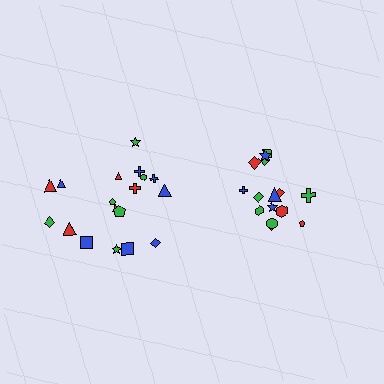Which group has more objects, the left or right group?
The left group.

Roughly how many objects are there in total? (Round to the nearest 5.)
Roughly 35 objects in total.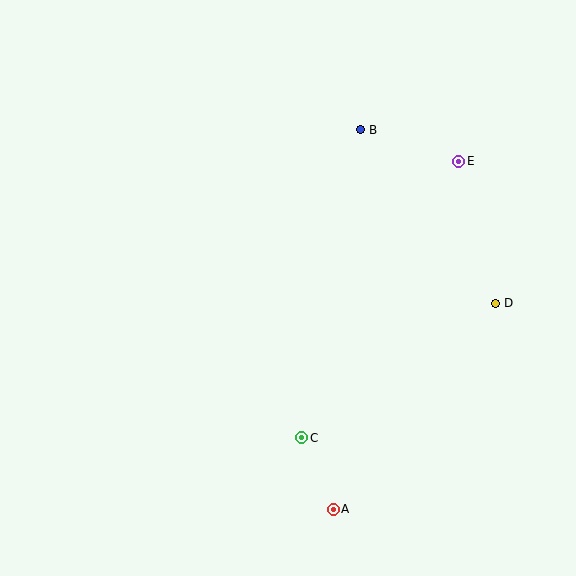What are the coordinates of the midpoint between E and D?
The midpoint between E and D is at (477, 232).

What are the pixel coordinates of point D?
Point D is at (496, 303).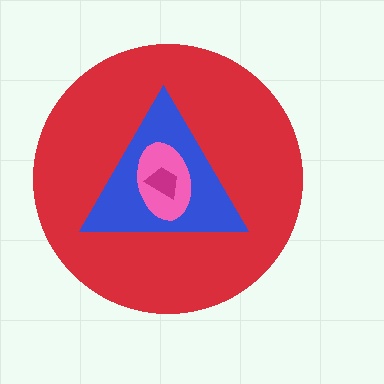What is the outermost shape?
The red circle.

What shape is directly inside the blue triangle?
The pink ellipse.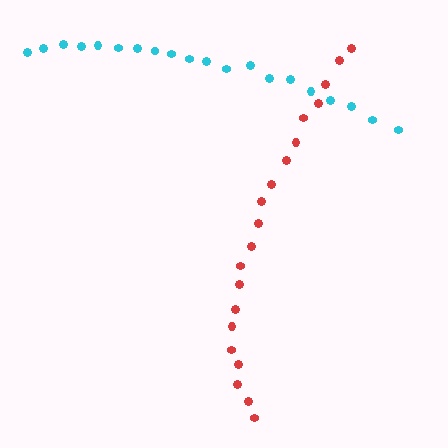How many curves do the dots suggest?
There are 2 distinct paths.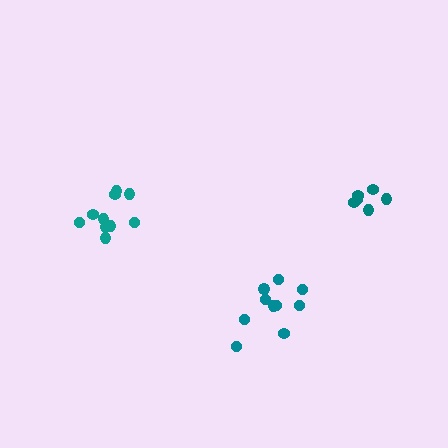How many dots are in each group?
Group 1: 10 dots, Group 2: 10 dots, Group 3: 6 dots (26 total).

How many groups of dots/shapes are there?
There are 3 groups.